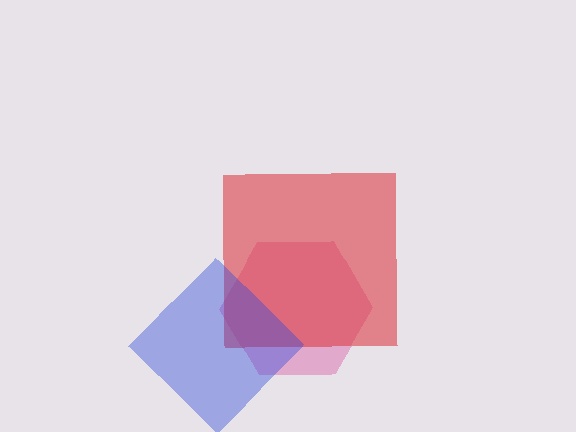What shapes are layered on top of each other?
The layered shapes are: a pink hexagon, a red square, a blue diamond.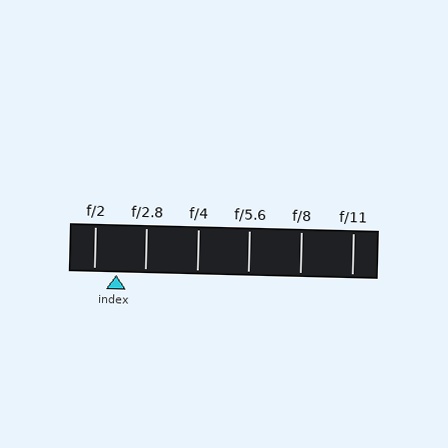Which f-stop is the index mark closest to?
The index mark is closest to f/2.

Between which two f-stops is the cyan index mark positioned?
The index mark is between f/2 and f/2.8.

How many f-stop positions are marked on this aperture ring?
There are 6 f-stop positions marked.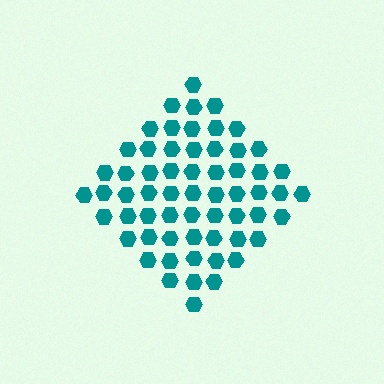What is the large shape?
The large shape is a diamond.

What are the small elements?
The small elements are hexagons.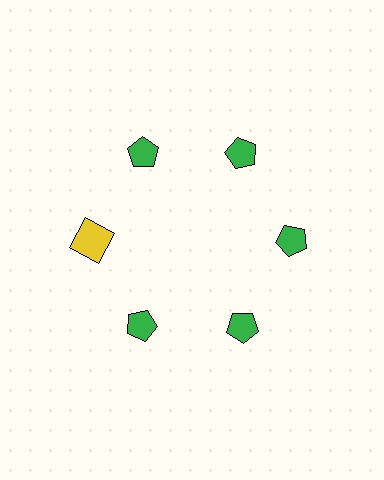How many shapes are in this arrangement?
There are 6 shapes arranged in a ring pattern.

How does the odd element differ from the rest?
It differs in both color (yellow instead of green) and shape (square instead of pentagon).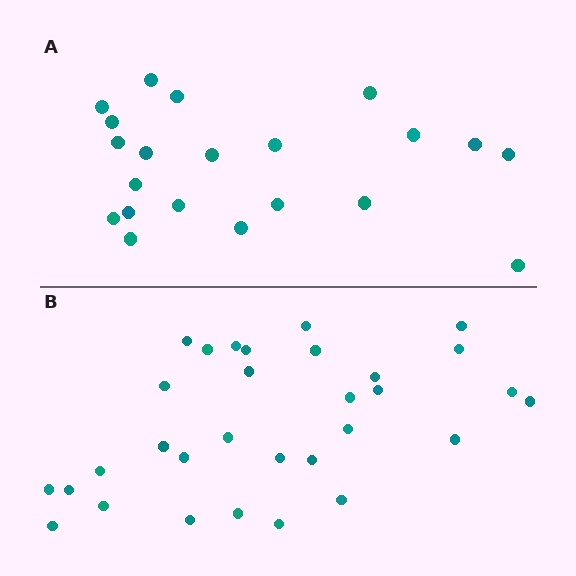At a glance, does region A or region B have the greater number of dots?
Region B (the bottom region) has more dots.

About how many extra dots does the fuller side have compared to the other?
Region B has roughly 10 or so more dots than region A.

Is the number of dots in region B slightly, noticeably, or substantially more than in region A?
Region B has substantially more. The ratio is roughly 1.5 to 1.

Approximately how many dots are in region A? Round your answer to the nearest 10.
About 20 dots. (The exact count is 21, which rounds to 20.)